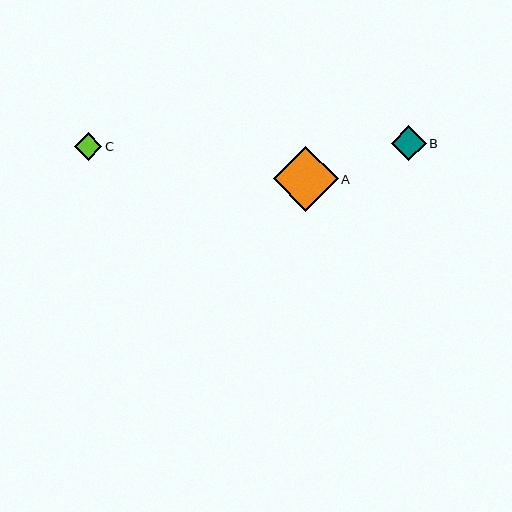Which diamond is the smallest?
Diamond C is the smallest with a size of approximately 28 pixels.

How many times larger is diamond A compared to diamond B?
Diamond A is approximately 1.9 times the size of diamond B.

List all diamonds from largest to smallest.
From largest to smallest: A, B, C.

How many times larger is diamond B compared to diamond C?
Diamond B is approximately 1.3 times the size of diamond C.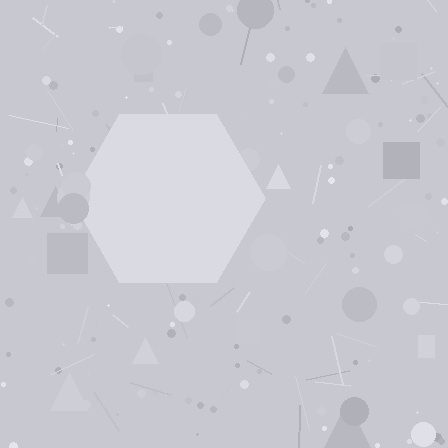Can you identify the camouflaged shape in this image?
The camouflaged shape is a hexagon.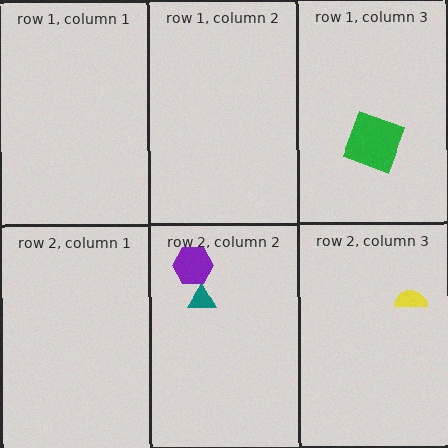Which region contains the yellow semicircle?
The row 2, column 3 region.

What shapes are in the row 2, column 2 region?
The purple hexagon, the teal triangle.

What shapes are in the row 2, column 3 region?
The yellow semicircle.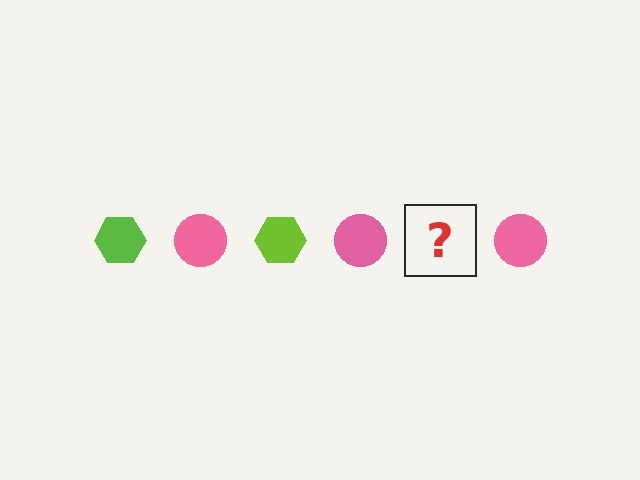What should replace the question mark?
The question mark should be replaced with a lime hexagon.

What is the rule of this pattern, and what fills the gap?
The rule is that the pattern alternates between lime hexagon and pink circle. The gap should be filled with a lime hexagon.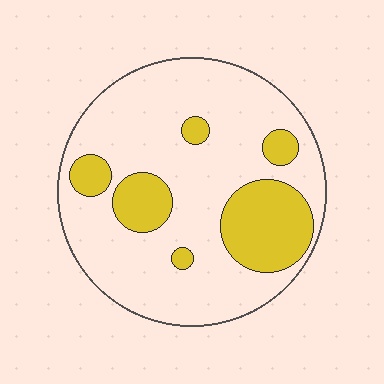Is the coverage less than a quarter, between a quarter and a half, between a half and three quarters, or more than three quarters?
Less than a quarter.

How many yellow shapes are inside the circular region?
6.